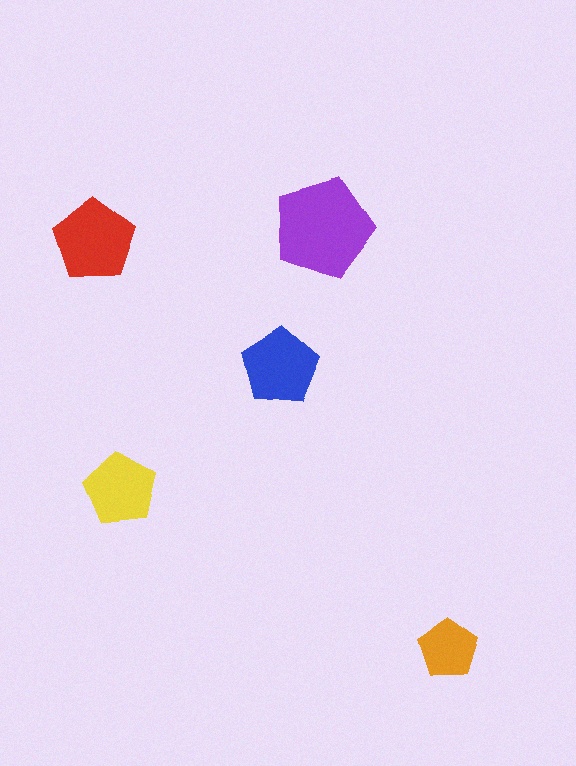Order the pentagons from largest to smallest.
the purple one, the red one, the blue one, the yellow one, the orange one.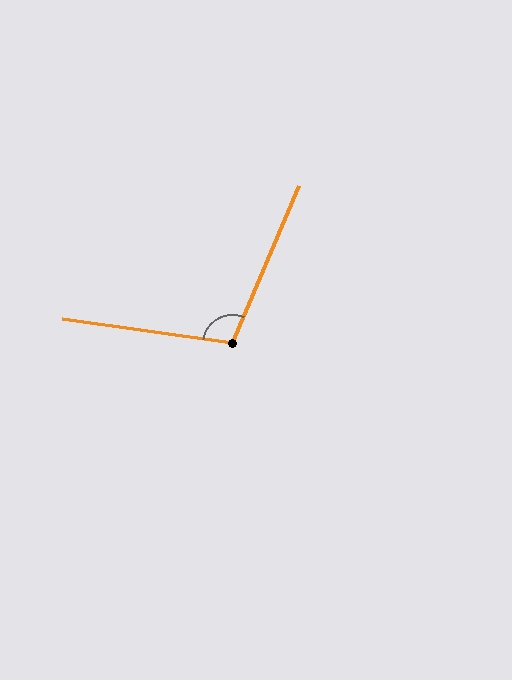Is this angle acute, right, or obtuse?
It is obtuse.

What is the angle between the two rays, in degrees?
Approximately 105 degrees.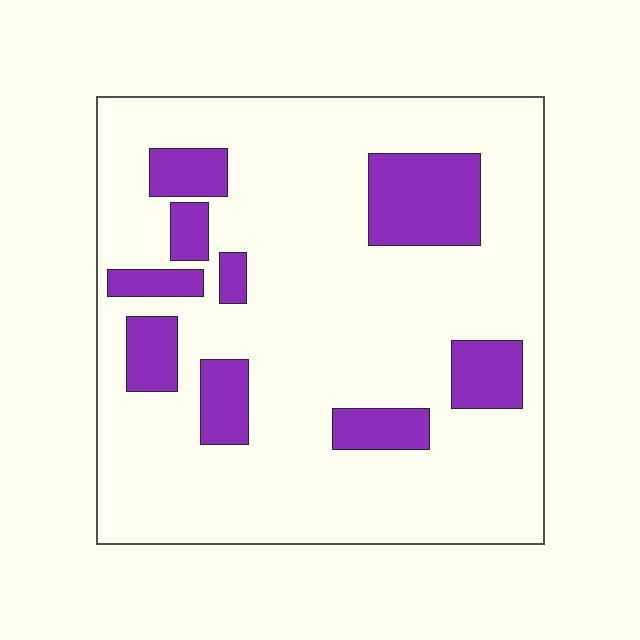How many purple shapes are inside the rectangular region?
9.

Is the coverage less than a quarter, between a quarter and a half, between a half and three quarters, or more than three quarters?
Less than a quarter.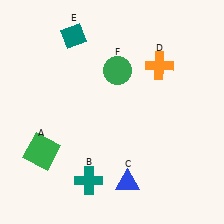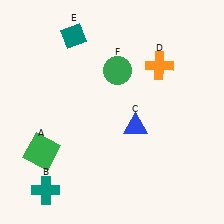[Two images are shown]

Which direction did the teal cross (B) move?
The teal cross (B) moved left.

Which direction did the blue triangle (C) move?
The blue triangle (C) moved up.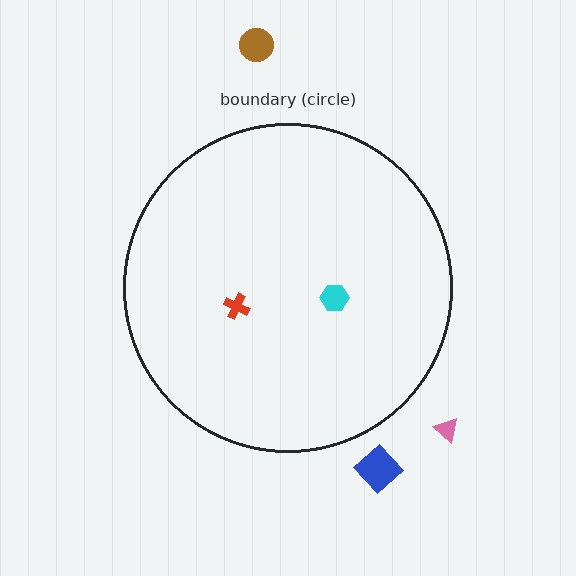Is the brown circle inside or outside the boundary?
Outside.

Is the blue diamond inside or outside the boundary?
Outside.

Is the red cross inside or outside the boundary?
Inside.